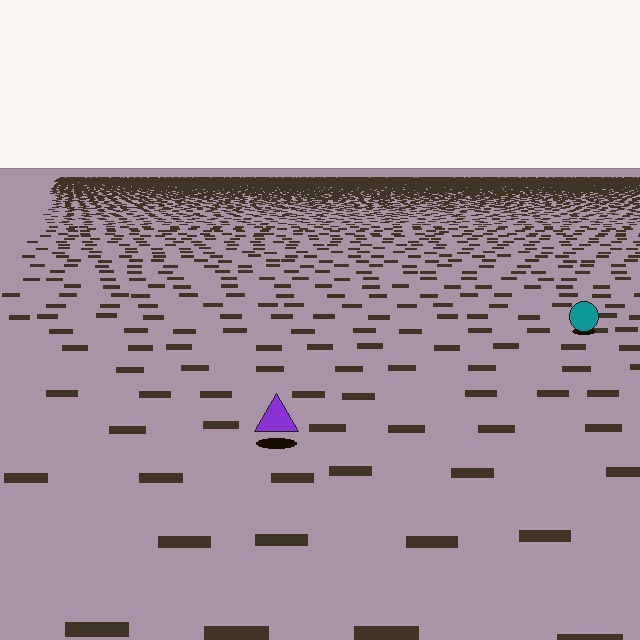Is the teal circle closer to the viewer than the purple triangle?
No. The purple triangle is closer — you can tell from the texture gradient: the ground texture is coarser near it.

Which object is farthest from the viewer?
The teal circle is farthest from the viewer. It appears smaller and the ground texture around it is denser.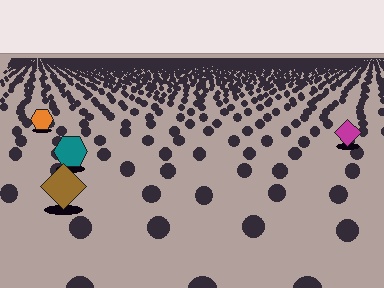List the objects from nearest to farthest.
From nearest to farthest: the brown diamond, the teal hexagon, the magenta diamond, the orange hexagon.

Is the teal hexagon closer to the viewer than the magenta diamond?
Yes. The teal hexagon is closer — you can tell from the texture gradient: the ground texture is coarser near it.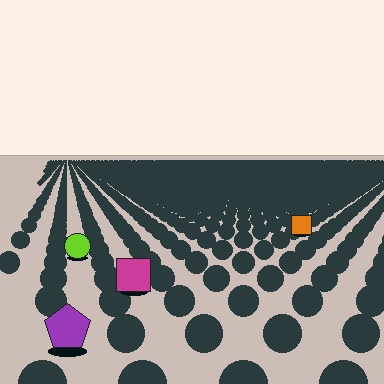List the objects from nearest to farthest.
From nearest to farthest: the purple pentagon, the magenta square, the lime circle, the orange square.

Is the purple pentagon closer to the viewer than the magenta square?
Yes. The purple pentagon is closer — you can tell from the texture gradient: the ground texture is coarser near it.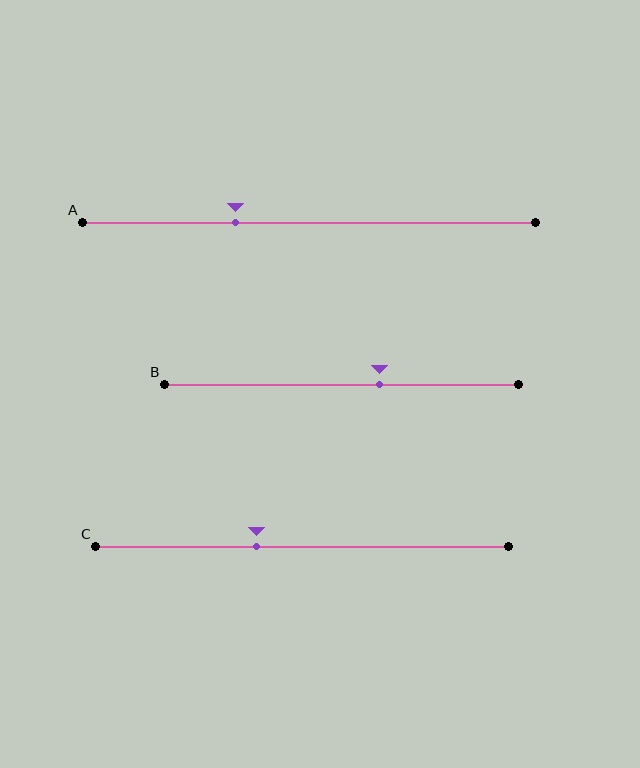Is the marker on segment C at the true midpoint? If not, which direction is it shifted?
No, the marker on segment C is shifted to the left by about 11% of the segment length.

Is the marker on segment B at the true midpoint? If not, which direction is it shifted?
No, the marker on segment B is shifted to the right by about 11% of the segment length.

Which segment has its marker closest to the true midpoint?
Segment B has its marker closest to the true midpoint.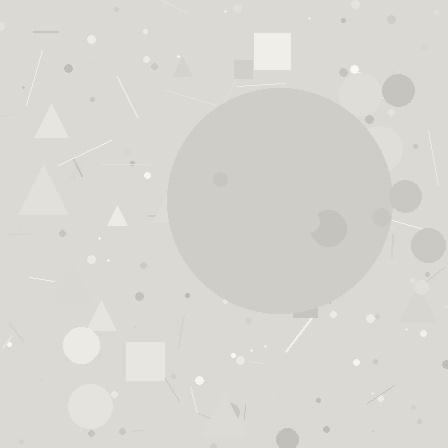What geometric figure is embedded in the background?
A circle is embedded in the background.